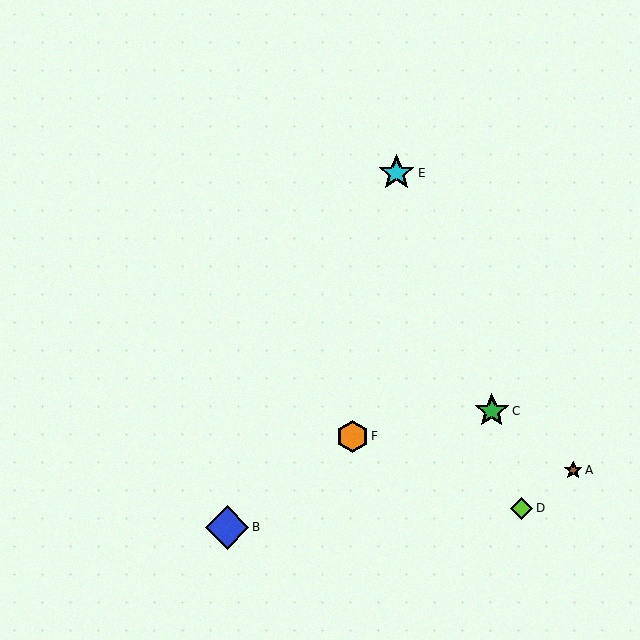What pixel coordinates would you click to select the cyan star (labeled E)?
Click at (396, 173) to select the cyan star E.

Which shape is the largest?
The blue diamond (labeled B) is the largest.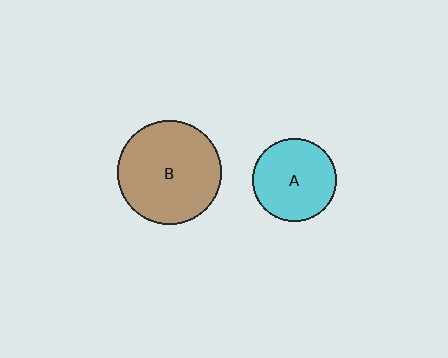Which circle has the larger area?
Circle B (brown).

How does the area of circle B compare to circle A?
Approximately 1.5 times.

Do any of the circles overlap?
No, none of the circles overlap.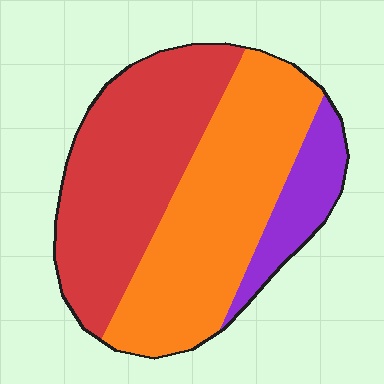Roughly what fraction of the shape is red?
Red covers roughly 40% of the shape.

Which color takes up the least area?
Purple, at roughly 15%.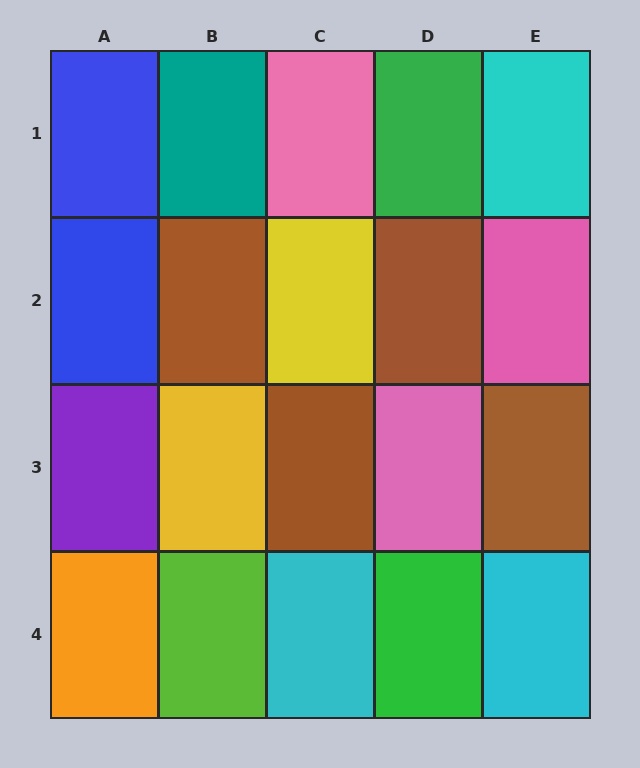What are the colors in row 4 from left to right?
Orange, lime, cyan, green, cyan.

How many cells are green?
2 cells are green.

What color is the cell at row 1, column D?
Green.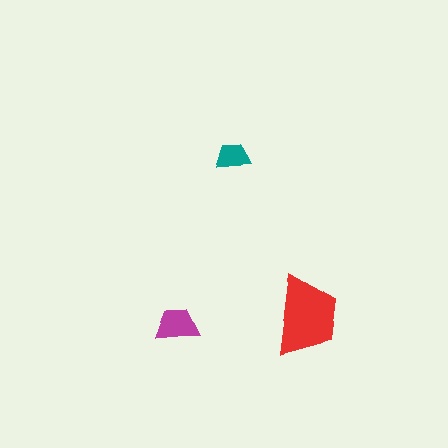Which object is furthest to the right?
The red trapezoid is rightmost.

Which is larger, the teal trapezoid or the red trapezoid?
The red one.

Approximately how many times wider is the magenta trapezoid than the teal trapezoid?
About 1.5 times wider.